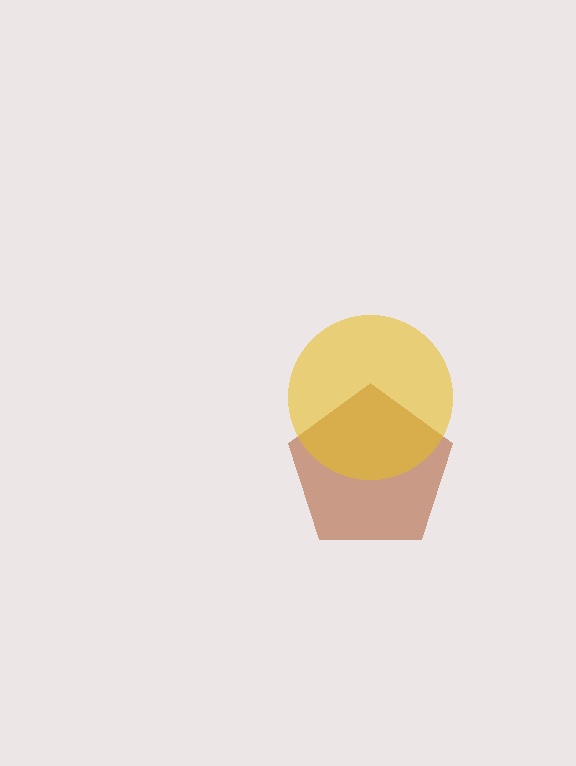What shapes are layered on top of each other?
The layered shapes are: a brown pentagon, a yellow circle.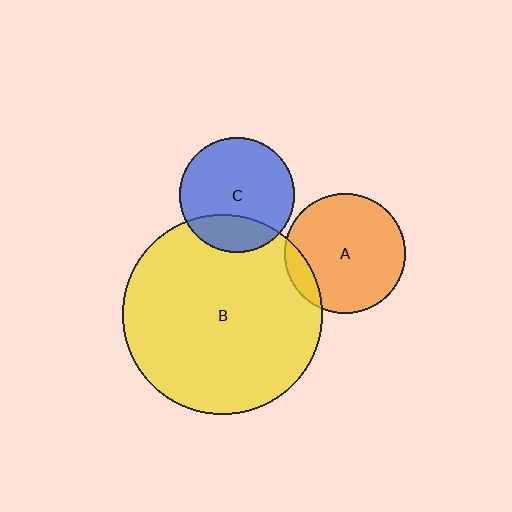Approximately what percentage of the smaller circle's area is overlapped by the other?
Approximately 25%.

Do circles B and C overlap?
Yes.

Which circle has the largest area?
Circle B (yellow).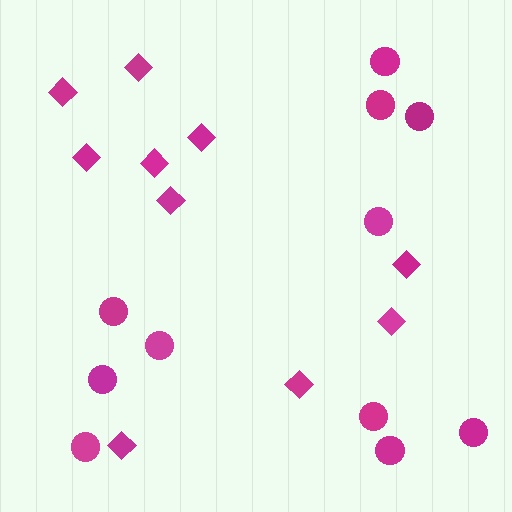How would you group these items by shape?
There are 2 groups: one group of diamonds (10) and one group of circles (11).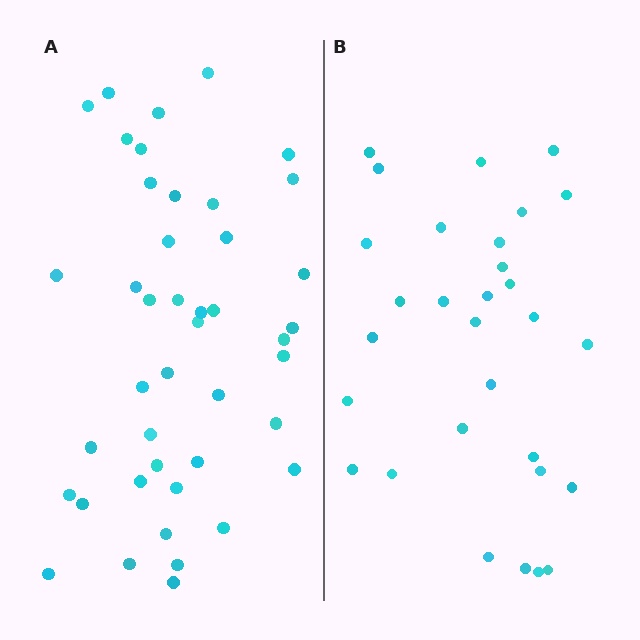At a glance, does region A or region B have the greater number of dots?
Region A (the left region) has more dots.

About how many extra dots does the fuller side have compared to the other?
Region A has approximately 15 more dots than region B.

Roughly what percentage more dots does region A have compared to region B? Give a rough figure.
About 45% more.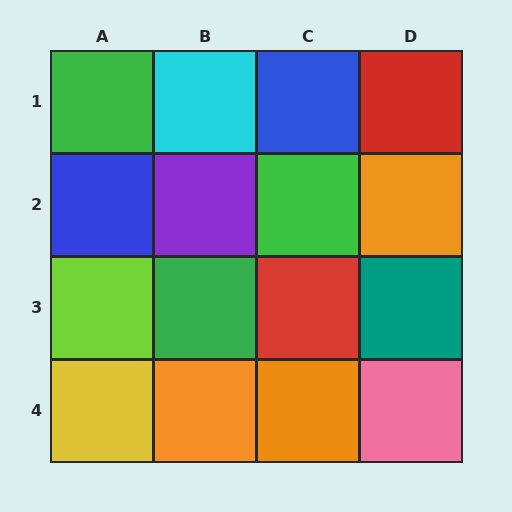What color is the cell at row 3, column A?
Lime.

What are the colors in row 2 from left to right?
Blue, purple, green, orange.